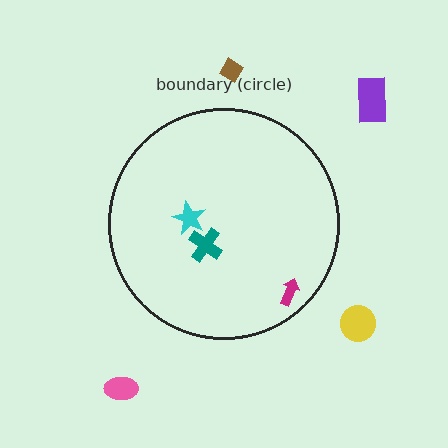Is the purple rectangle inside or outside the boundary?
Outside.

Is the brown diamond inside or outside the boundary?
Outside.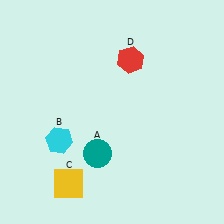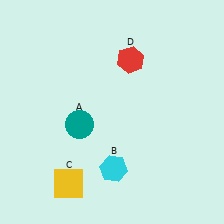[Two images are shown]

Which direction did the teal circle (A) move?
The teal circle (A) moved up.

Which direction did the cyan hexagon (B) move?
The cyan hexagon (B) moved right.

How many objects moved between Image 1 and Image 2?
2 objects moved between the two images.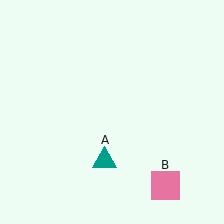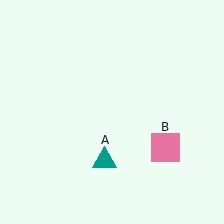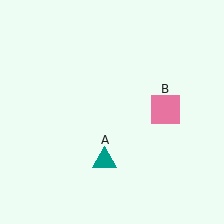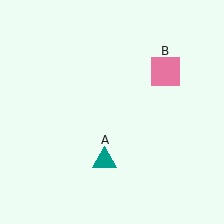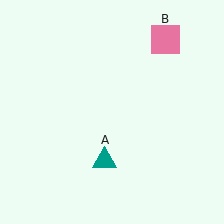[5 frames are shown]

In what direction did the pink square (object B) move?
The pink square (object B) moved up.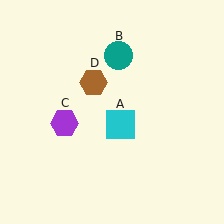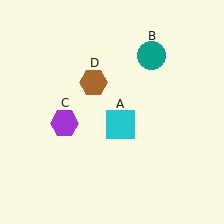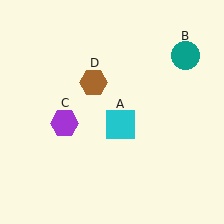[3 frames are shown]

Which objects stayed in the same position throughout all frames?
Cyan square (object A) and purple hexagon (object C) and brown hexagon (object D) remained stationary.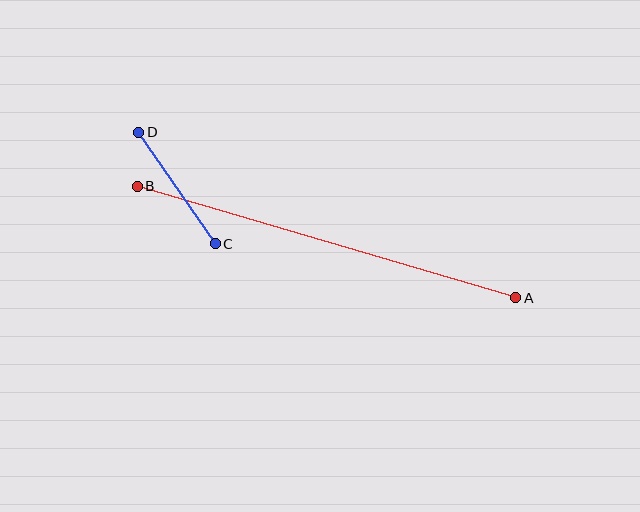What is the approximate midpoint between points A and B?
The midpoint is at approximately (326, 242) pixels.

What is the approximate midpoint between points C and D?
The midpoint is at approximately (177, 188) pixels.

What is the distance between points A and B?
The distance is approximately 395 pixels.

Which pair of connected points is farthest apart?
Points A and B are farthest apart.